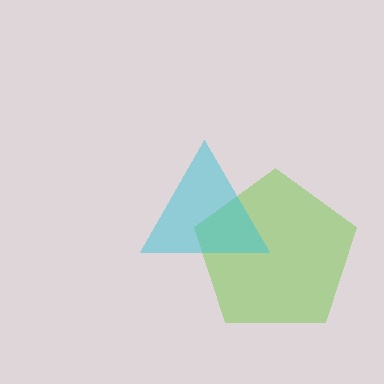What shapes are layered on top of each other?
The layered shapes are: a lime pentagon, a cyan triangle.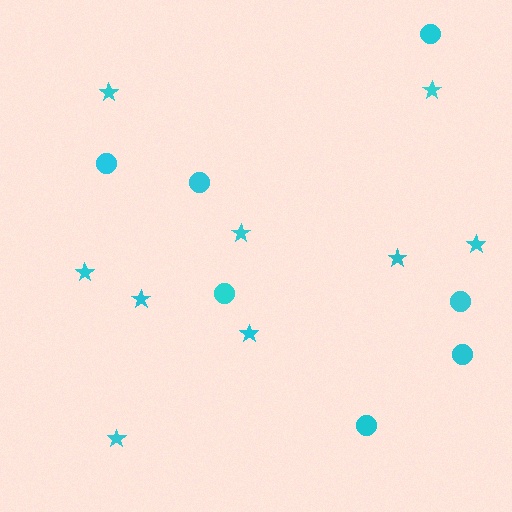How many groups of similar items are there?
There are 2 groups: one group of stars (9) and one group of circles (7).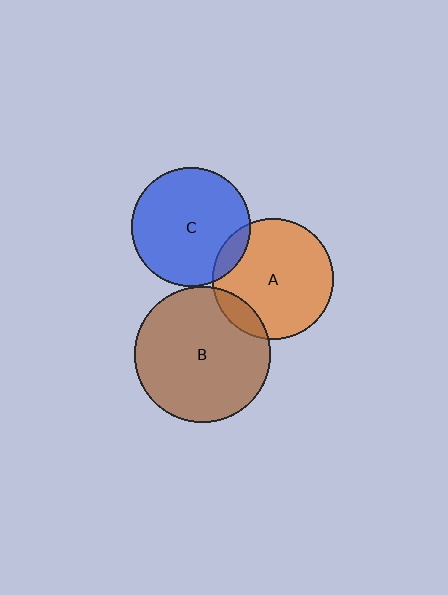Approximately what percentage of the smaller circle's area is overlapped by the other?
Approximately 10%.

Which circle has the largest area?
Circle B (brown).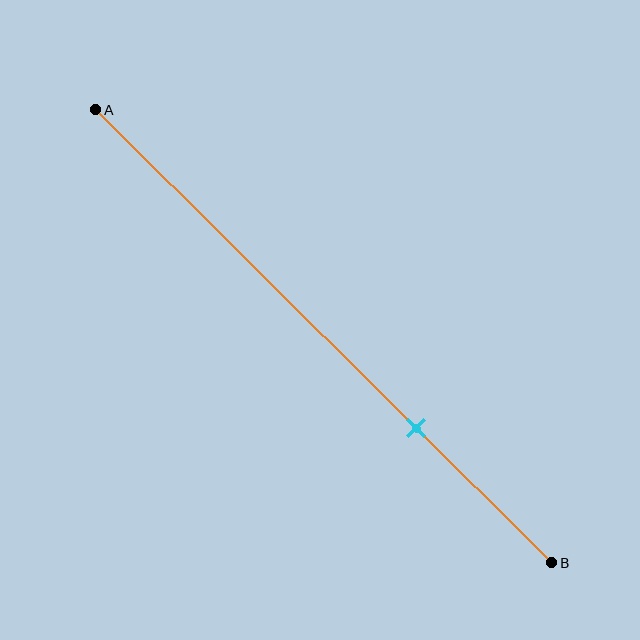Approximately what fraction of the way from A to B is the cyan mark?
The cyan mark is approximately 70% of the way from A to B.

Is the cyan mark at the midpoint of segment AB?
No, the mark is at about 70% from A, not at the 50% midpoint.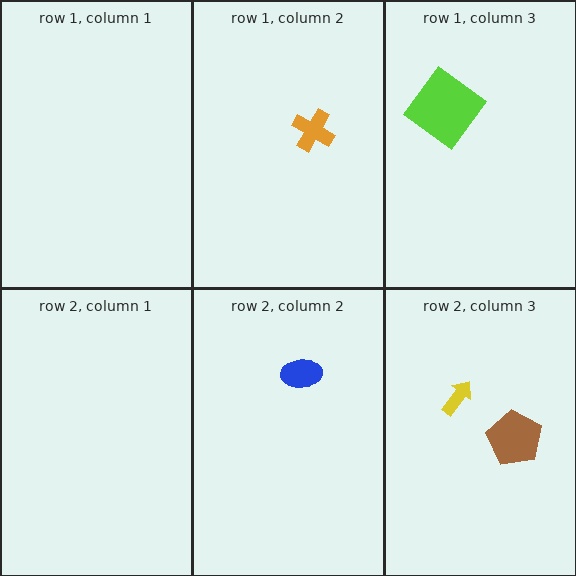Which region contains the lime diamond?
The row 1, column 3 region.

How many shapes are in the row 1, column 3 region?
1.